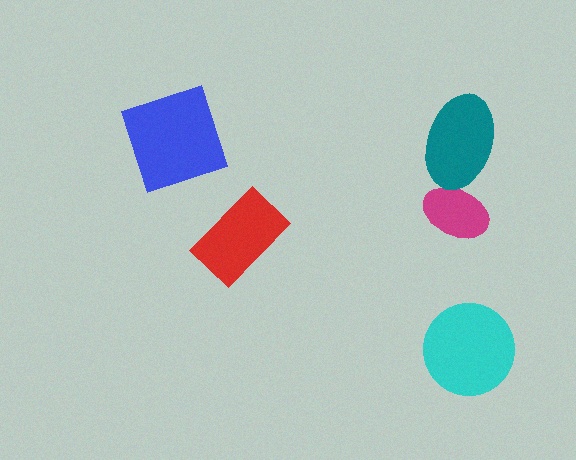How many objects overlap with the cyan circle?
0 objects overlap with the cyan circle.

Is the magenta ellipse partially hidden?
Yes, it is partially covered by another shape.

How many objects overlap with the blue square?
0 objects overlap with the blue square.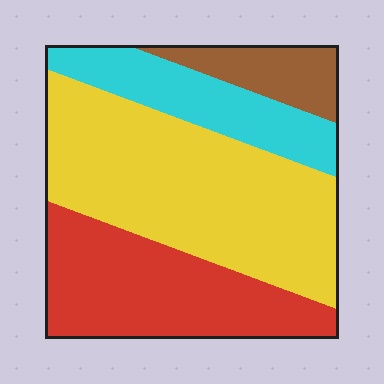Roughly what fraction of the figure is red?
Red covers 29% of the figure.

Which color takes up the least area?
Brown, at roughly 10%.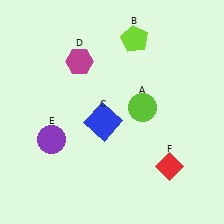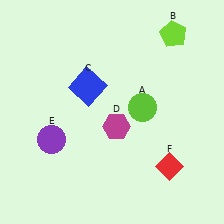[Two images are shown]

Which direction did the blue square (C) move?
The blue square (C) moved up.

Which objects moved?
The objects that moved are: the lime pentagon (B), the blue square (C), the magenta hexagon (D).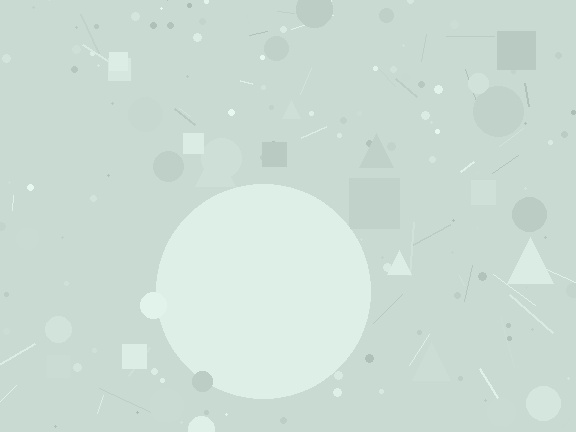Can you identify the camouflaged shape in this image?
The camouflaged shape is a circle.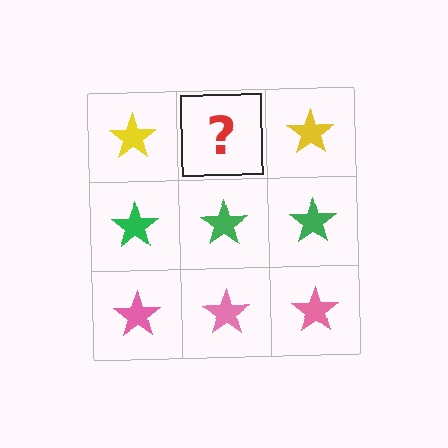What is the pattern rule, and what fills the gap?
The rule is that each row has a consistent color. The gap should be filled with a yellow star.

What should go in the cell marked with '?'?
The missing cell should contain a yellow star.